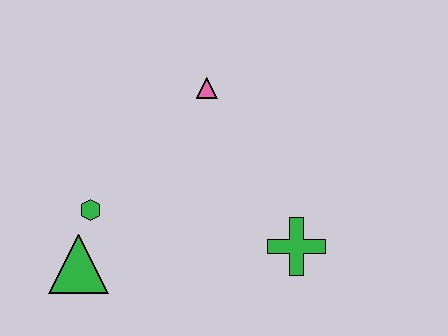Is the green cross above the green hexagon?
No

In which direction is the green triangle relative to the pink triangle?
The green triangle is below the pink triangle.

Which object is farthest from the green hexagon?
The green cross is farthest from the green hexagon.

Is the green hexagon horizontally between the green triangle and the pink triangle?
Yes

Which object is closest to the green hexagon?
The green triangle is closest to the green hexagon.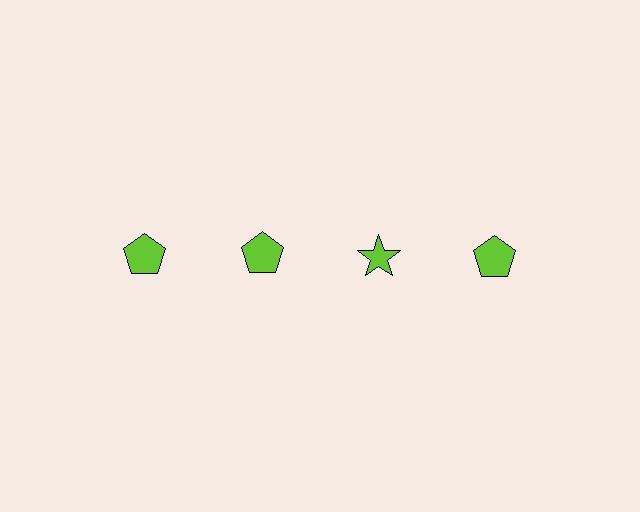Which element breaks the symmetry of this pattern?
The lime star in the top row, center column breaks the symmetry. All other shapes are lime pentagons.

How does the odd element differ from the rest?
It has a different shape: star instead of pentagon.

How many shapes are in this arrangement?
There are 4 shapes arranged in a grid pattern.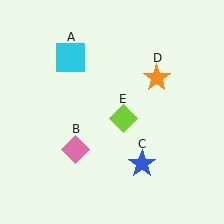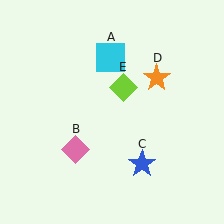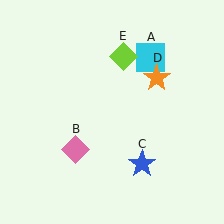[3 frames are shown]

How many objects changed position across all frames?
2 objects changed position: cyan square (object A), lime diamond (object E).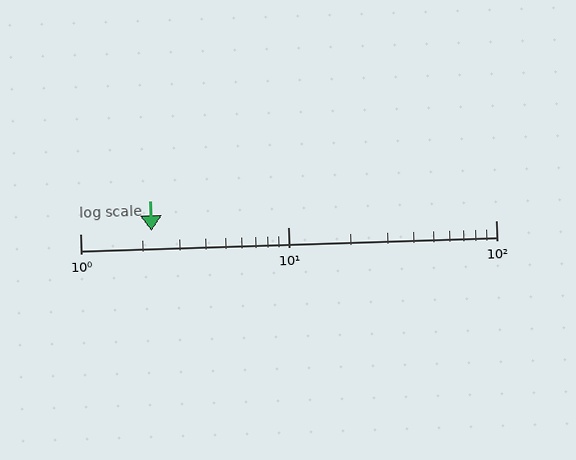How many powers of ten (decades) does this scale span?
The scale spans 2 decades, from 1 to 100.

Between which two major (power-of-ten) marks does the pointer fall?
The pointer is between 1 and 10.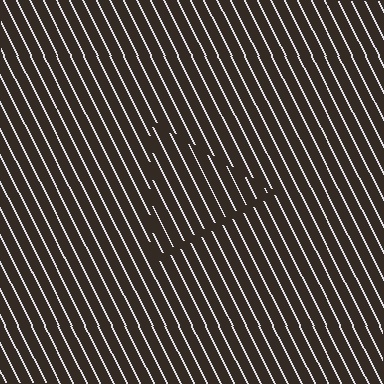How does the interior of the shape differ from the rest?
The interior of the shape contains the same grating, shifted by half a period — the contour is defined by the phase discontinuity where line-ends from the inner and outer gratings abut.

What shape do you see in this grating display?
An illusory triangle. The interior of the shape contains the same grating, shifted by half a period — the contour is defined by the phase discontinuity where line-ends from the inner and outer gratings abut.